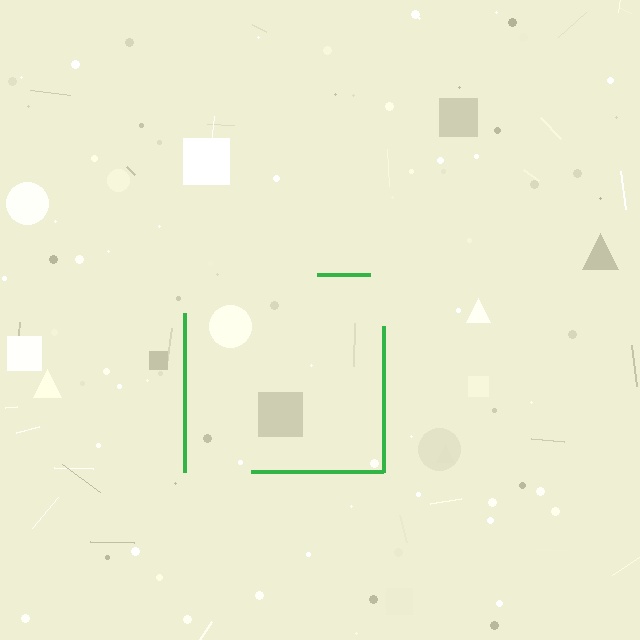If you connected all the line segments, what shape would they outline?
They would outline a square.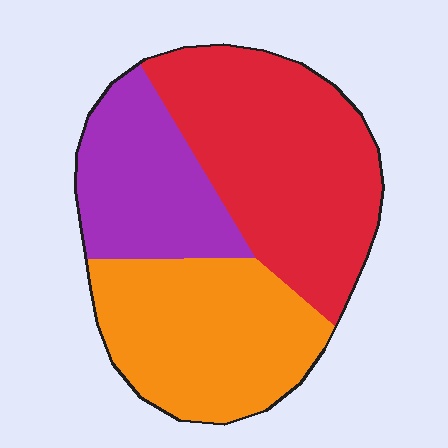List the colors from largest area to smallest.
From largest to smallest: red, orange, purple.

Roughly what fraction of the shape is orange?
Orange takes up about one third (1/3) of the shape.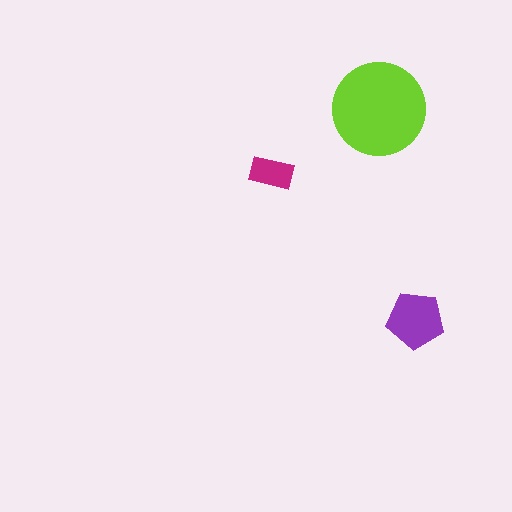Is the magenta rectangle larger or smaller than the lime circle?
Smaller.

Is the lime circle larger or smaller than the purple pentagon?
Larger.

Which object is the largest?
The lime circle.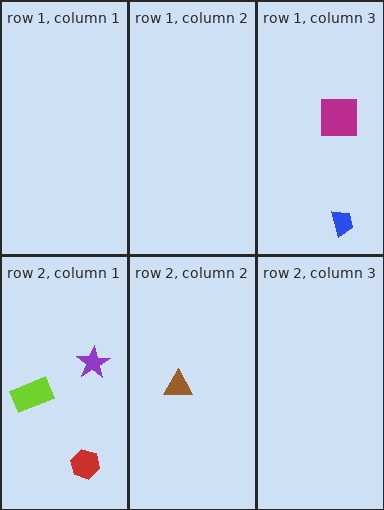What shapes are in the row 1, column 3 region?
The blue trapezoid, the magenta square.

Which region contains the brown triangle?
The row 2, column 2 region.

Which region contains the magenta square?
The row 1, column 3 region.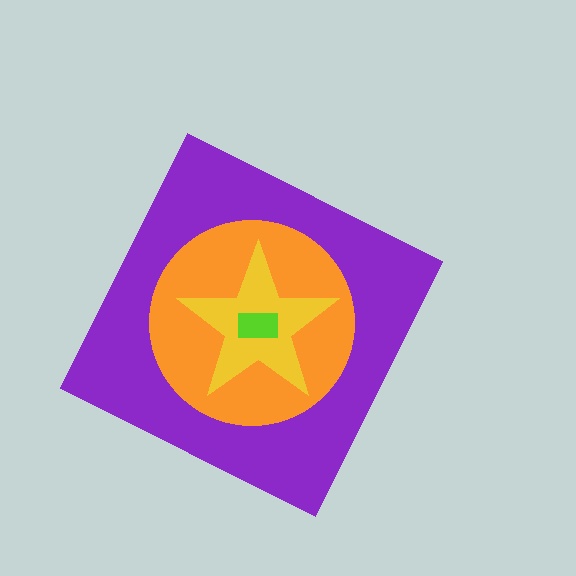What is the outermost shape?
The purple diamond.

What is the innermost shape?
The lime rectangle.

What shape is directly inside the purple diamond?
The orange circle.